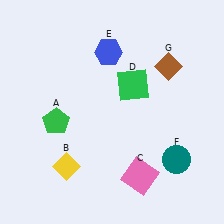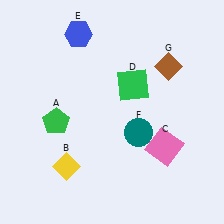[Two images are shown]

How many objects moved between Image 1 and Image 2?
3 objects moved between the two images.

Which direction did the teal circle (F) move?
The teal circle (F) moved left.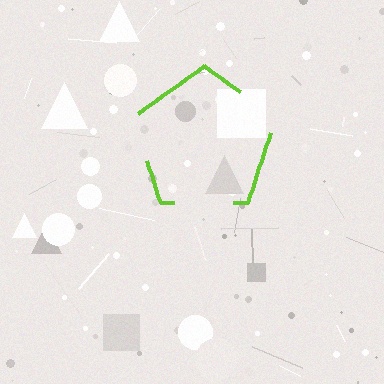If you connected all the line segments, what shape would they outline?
They would outline a pentagon.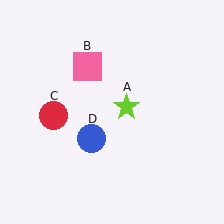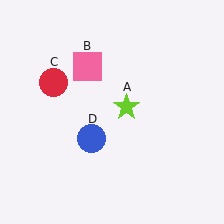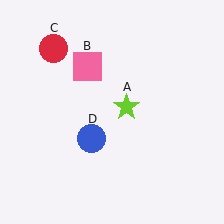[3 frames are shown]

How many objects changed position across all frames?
1 object changed position: red circle (object C).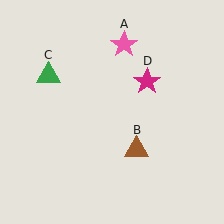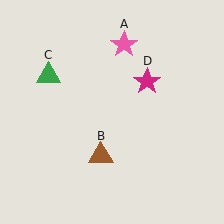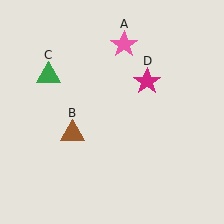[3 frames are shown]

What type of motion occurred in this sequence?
The brown triangle (object B) rotated clockwise around the center of the scene.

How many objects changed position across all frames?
1 object changed position: brown triangle (object B).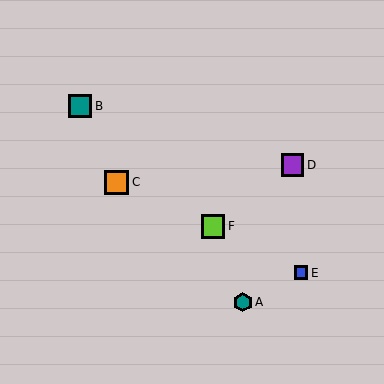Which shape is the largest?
The orange square (labeled C) is the largest.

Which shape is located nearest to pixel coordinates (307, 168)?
The purple square (labeled D) at (293, 165) is nearest to that location.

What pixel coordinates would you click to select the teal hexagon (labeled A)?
Click at (243, 302) to select the teal hexagon A.